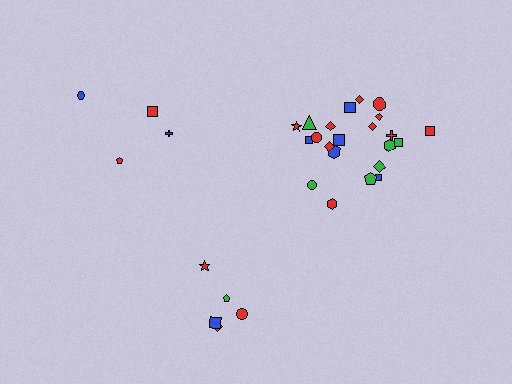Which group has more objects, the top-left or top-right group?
The top-right group.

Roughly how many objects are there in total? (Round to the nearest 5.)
Roughly 30 objects in total.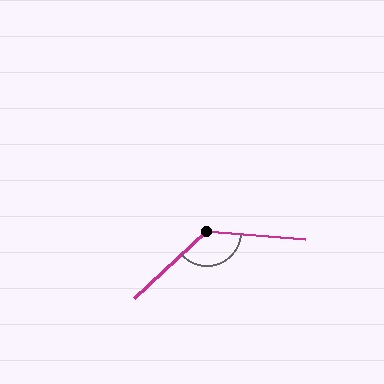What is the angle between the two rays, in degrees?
Approximately 133 degrees.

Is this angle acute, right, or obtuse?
It is obtuse.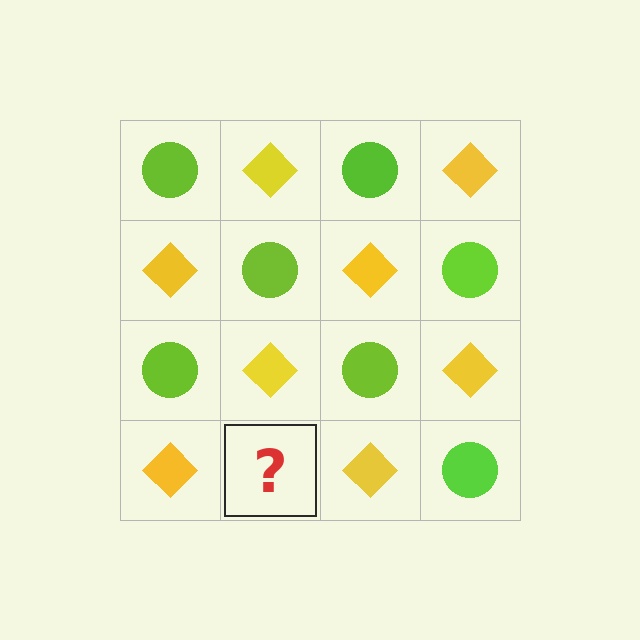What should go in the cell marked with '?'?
The missing cell should contain a lime circle.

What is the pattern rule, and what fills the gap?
The rule is that it alternates lime circle and yellow diamond in a checkerboard pattern. The gap should be filled with a lime circle.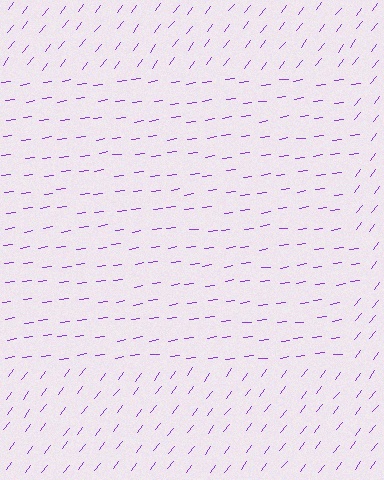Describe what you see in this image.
The image is filled with small purple line segments. A rectangle region in the image has lines oriented differently from the surrounding lines, creating a visible texture boundary.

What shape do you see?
I see a rectangle.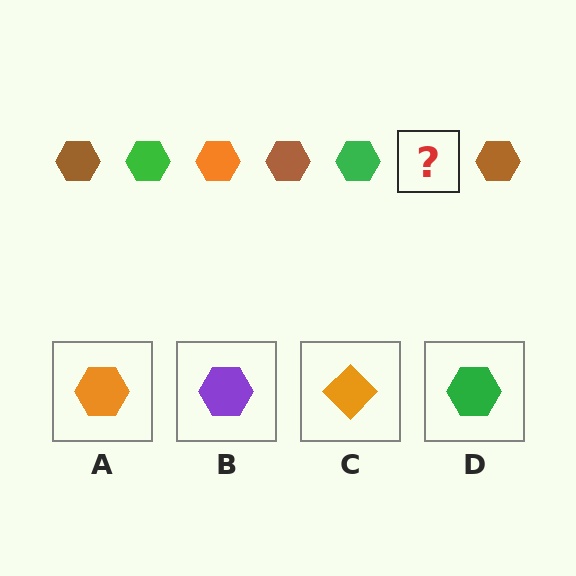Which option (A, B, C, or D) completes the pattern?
A.